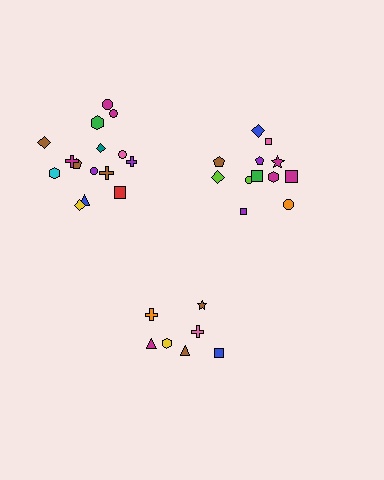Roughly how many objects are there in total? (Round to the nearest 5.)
Roughly 35 objects in total.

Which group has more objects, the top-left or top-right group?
The top-left group.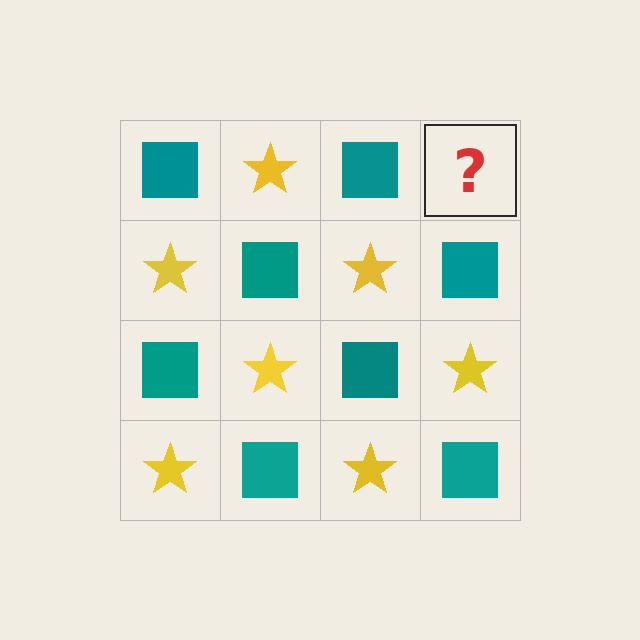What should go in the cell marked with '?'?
The missing cell should contain a yellow star.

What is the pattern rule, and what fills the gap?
The rule is that it alternates teal square and yellow star in a checkerboard pattern. The gap should be filled with a yellow star.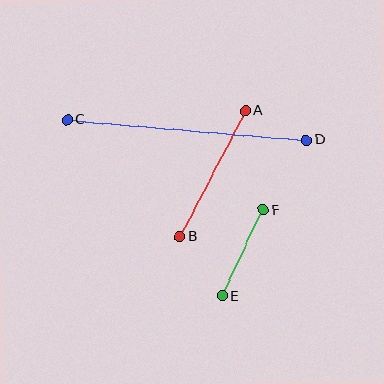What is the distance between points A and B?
The distance is approximately 142 pixels.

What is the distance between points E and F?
The distance is approximately 95 pixels.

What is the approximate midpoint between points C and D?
The midpoint is at approximately (187, 130) pixels.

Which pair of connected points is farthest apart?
Points C and D are farthest apart.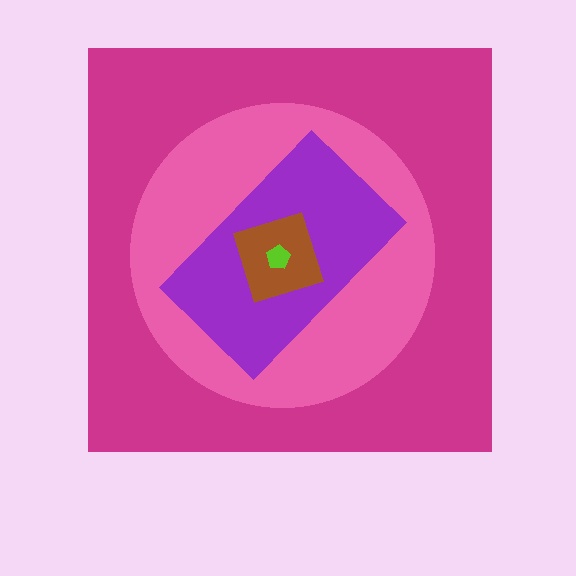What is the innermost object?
The lime pentagon.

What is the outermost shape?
The magenta square.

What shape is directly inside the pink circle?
The purple rectangle.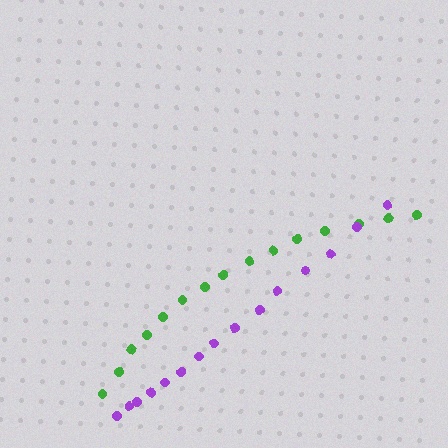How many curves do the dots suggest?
There are 2 distinct paths.